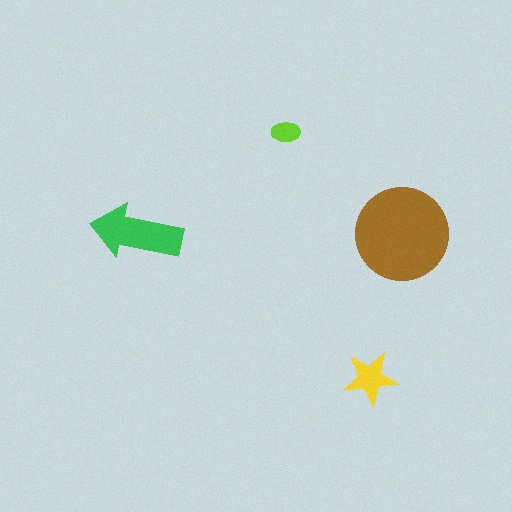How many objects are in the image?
There are 4 objects in the image.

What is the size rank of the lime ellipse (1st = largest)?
4th.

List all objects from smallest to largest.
The lime ellipse, the yellow star, the green arrow, the brown circle.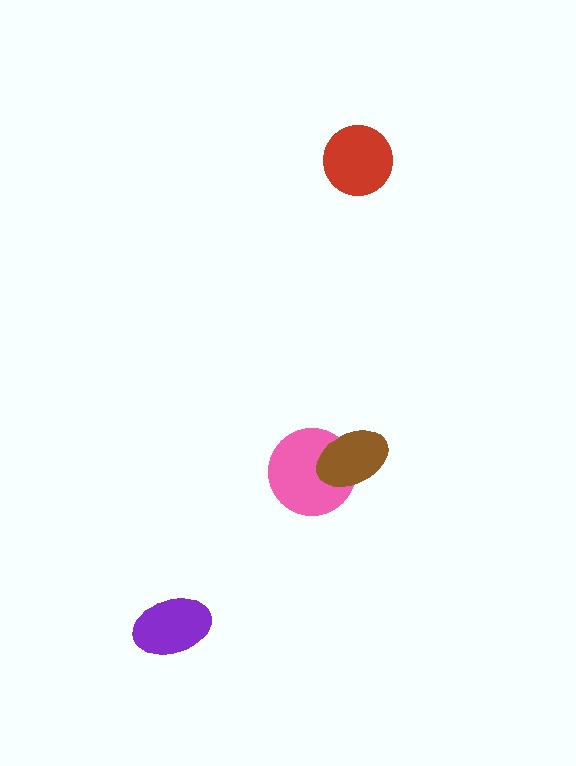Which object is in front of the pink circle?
The brown ellipse is in front of the pink circle.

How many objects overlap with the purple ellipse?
0 objects overlap with the purple ellipse.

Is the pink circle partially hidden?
Yes, it is partially covered by another shape.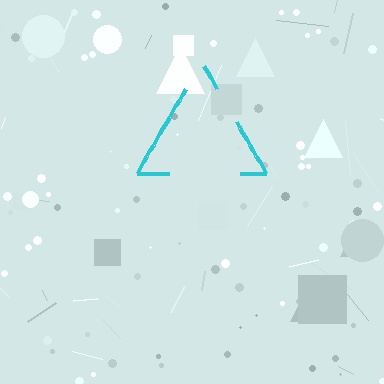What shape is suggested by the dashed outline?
The dashed outline suggests a triangle.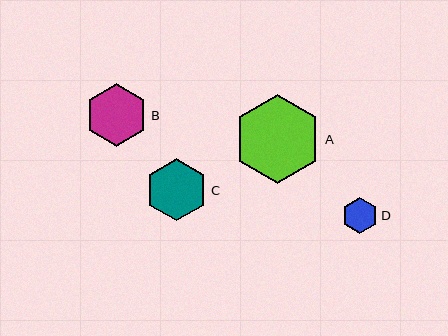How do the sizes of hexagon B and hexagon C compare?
Hexagon B and hexagon C are approximately the same size.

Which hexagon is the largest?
Hexagon A is the largest with a size of approximately 88 pixels.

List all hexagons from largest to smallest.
From largest to smallest: A, B, C, D.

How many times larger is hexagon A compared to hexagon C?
Hexagon A is approximately 1.4 times the size of hexagon C.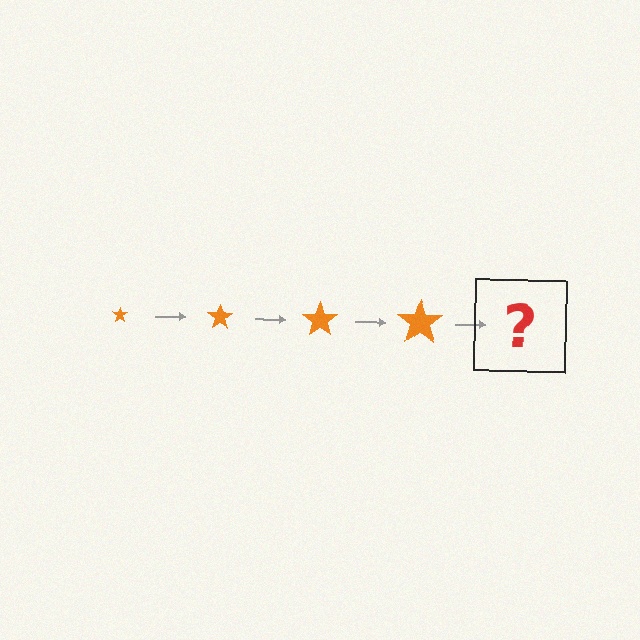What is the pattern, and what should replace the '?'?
The pattern is that the star gets progressively larger each step. The '?' should be an orange star, larger than the previous one.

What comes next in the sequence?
The next element should be an orange star, larger than the previous one.